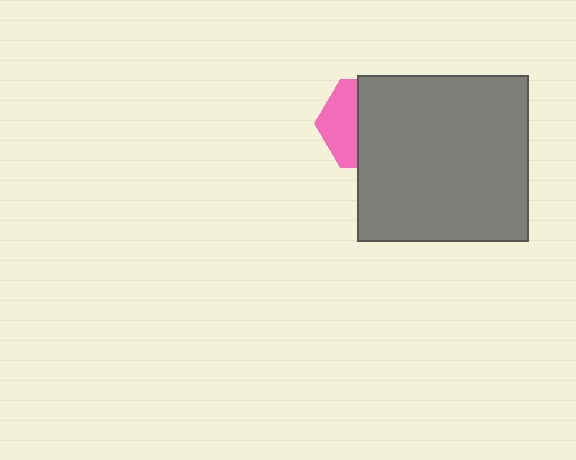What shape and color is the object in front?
The object in front is a gray rectangle.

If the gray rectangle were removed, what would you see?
You would see the complete pink hexagon.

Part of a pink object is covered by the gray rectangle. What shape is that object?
It is a hexagon.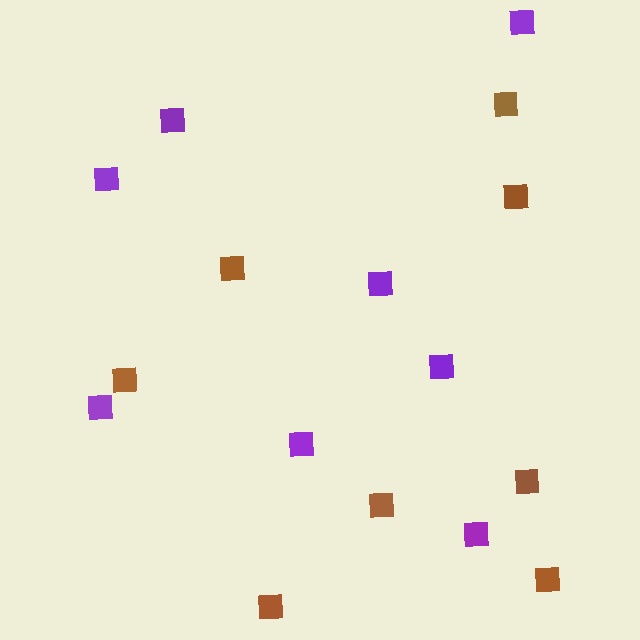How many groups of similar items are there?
There are 2 groups: one group of brown squares (8) and one group of purple squares (8).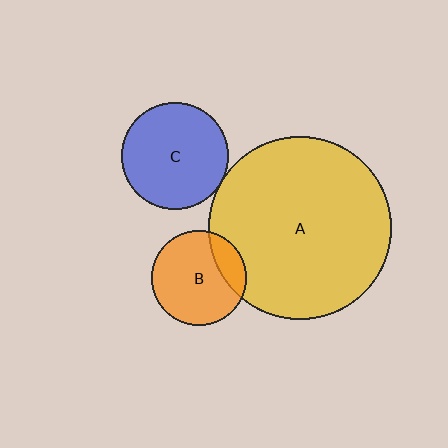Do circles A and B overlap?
Yes.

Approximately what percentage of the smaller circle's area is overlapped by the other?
Approximately 20%.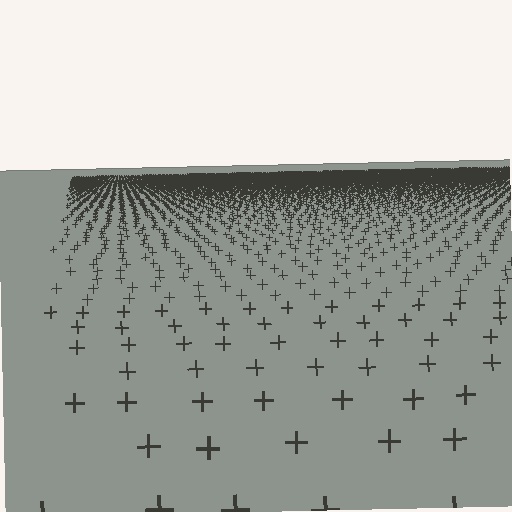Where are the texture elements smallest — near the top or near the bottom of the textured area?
Near the top.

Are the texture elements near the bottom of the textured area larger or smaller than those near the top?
Larger. Near the bottom, elements are closer to the viewer and appear at a bigger on-screen size.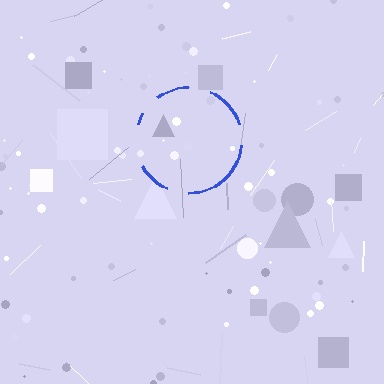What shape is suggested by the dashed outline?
The dashed outline suggests a circle.